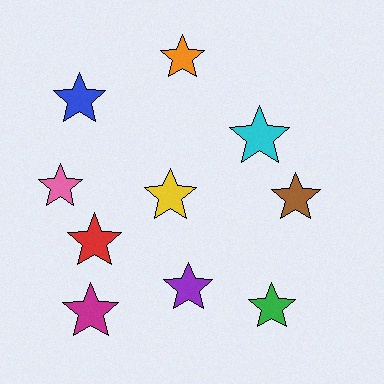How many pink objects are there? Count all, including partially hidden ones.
There is 1 pink object.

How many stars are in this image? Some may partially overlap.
There are 10 stars.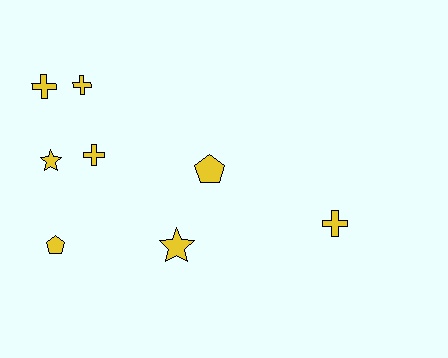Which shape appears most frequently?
Cross, with 4 objects.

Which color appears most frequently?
Yellow, with 8 objects.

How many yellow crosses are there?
There are 4 yellow crosses.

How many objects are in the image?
There are 8 objects.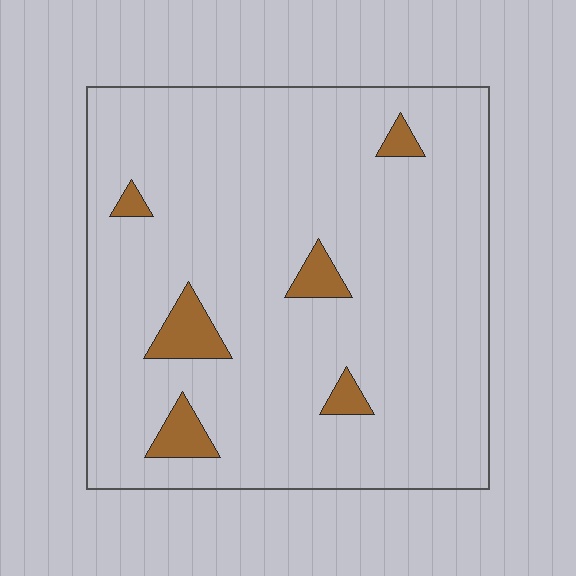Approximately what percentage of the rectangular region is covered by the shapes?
Approximately 5%.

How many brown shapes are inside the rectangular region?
6.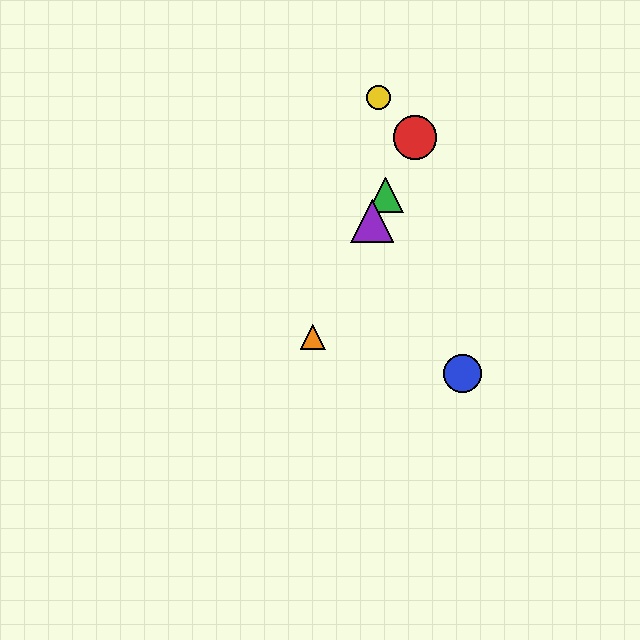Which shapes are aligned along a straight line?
The red circle, the green triangle, the purple triangle, the orange triangle are aligned along a straight line.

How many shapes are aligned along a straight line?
4 shapes (the red circle, the green triangle, the purple triangle, the orange triangle) are aligned along a straight line.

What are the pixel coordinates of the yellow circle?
The yellow circle is at (378, 97).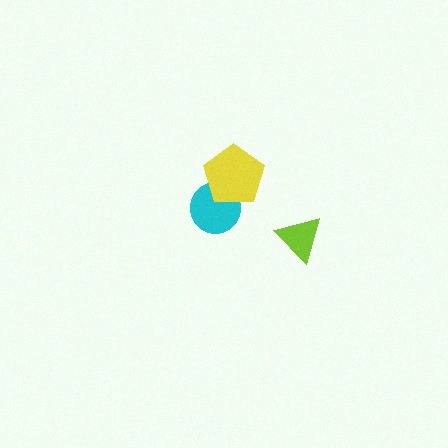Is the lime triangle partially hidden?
No, no other shape covers it.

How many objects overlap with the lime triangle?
0 objects overlap with the lime triangle.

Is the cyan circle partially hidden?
Yes, it is partially covered by another shape.